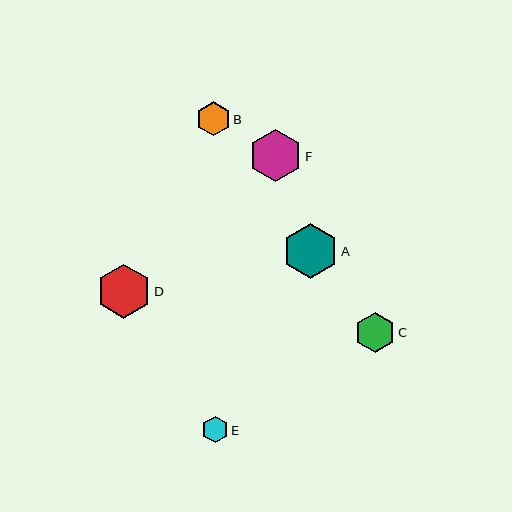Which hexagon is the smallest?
Hexagon E is the smallest with a size of approximately 26 pixels.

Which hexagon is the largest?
Hexagon A is the largest with a size of approximately 55 pixels.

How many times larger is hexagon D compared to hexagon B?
Hexagon D is approximately 1.6 times the size of hexagon B.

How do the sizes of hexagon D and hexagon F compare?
Hexagon D and hexagon F are approximately the same size.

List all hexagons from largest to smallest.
From largest to smallest: A, D, F, C, B, E.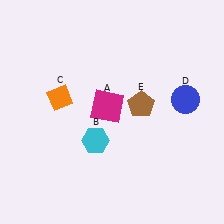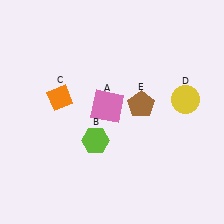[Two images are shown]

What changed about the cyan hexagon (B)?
In Image 1, B is cyan. In Image 2, it changed to lime.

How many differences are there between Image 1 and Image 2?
There are 3 differences between the two images.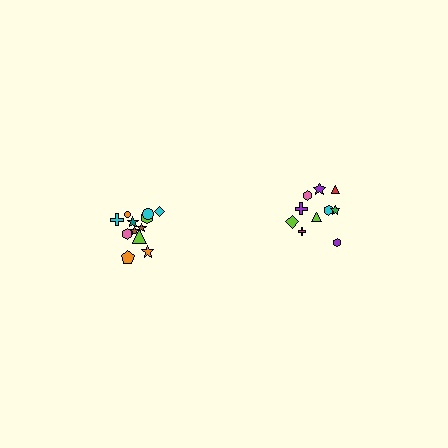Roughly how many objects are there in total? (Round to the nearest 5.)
Roughly 20 objects in total.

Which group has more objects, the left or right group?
The left group.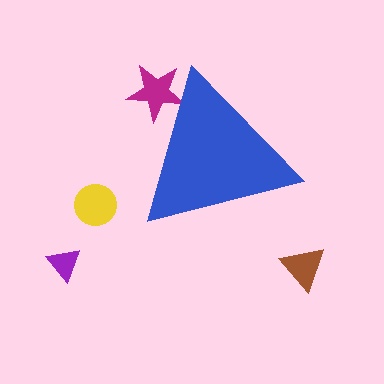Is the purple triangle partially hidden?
No, the purple triangle is fully visible.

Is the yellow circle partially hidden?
No, the yellow circle is fully visible.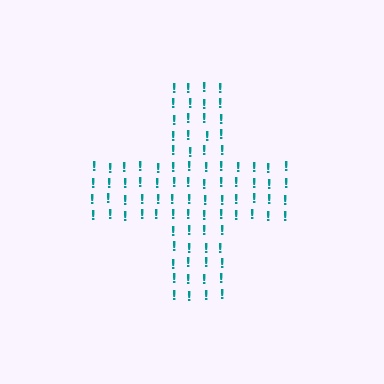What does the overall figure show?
The overall figure shows a cross.